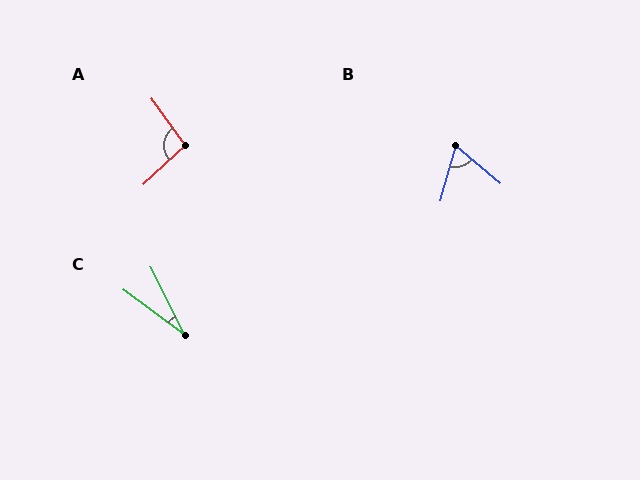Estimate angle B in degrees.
Approximately 65 degrees.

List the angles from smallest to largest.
C (27°), B (65°), A (98°).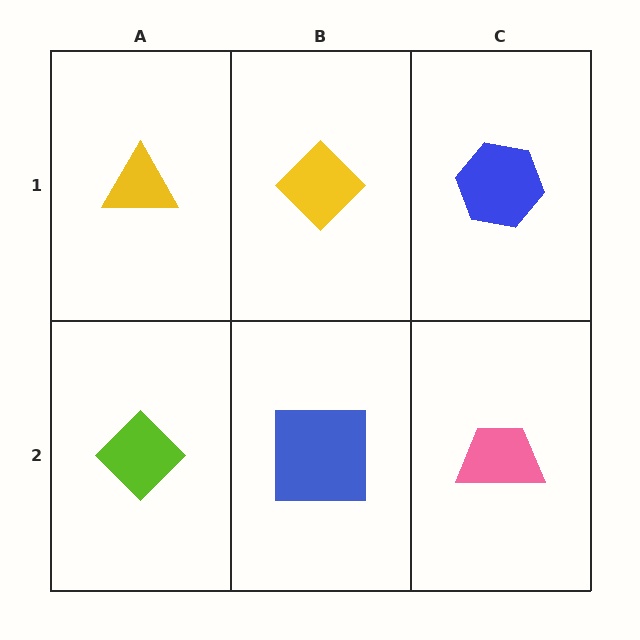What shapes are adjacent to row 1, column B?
A blue square (row 2, column B), a yellow triangle (row 1, column A), a blue hexagon (row 1, column C).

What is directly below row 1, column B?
A blue square.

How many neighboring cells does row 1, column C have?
2.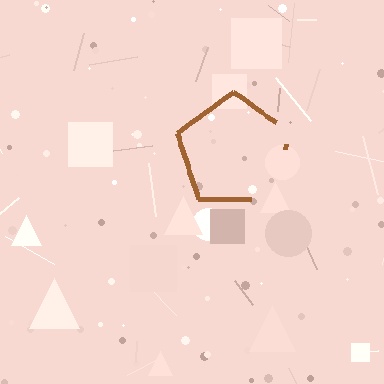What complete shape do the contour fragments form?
The contour fragments form a pentagon.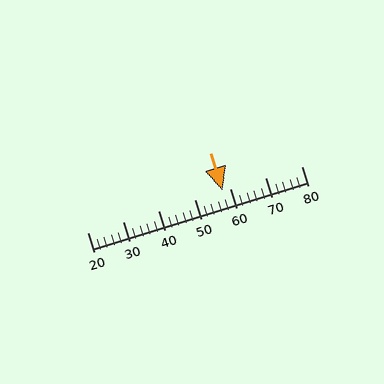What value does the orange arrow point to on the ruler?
The orange arrow points to approximately 58.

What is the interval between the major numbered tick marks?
The major tick marks are spaced 10 units apart.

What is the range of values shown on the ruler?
The ruler shows values from 20 to 80.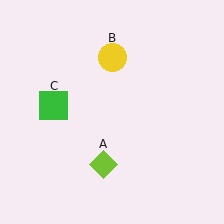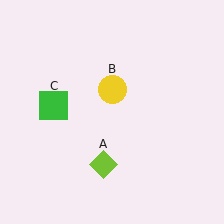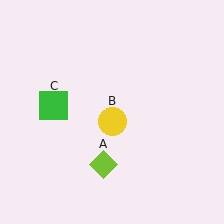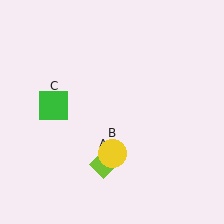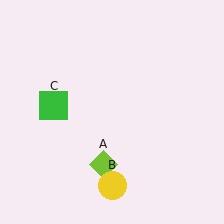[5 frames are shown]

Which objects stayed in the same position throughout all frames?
Lime diamond (object A) and green square (object C) remained stationary.